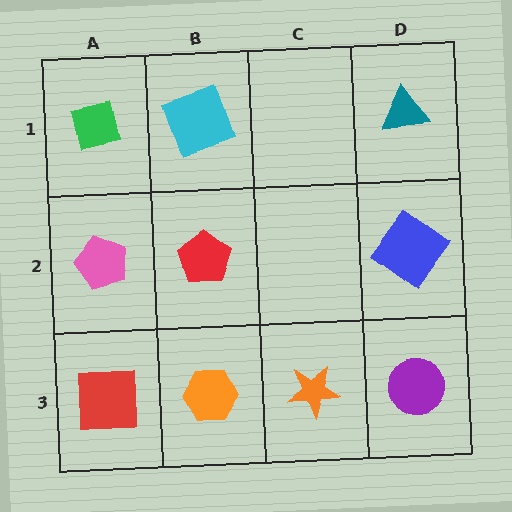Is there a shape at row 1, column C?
No, that cell is empty.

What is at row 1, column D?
A teal triangle.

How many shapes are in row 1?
3 shapes.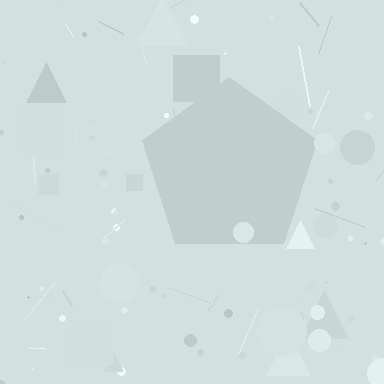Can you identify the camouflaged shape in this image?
The camouflaged shape is a pentagon.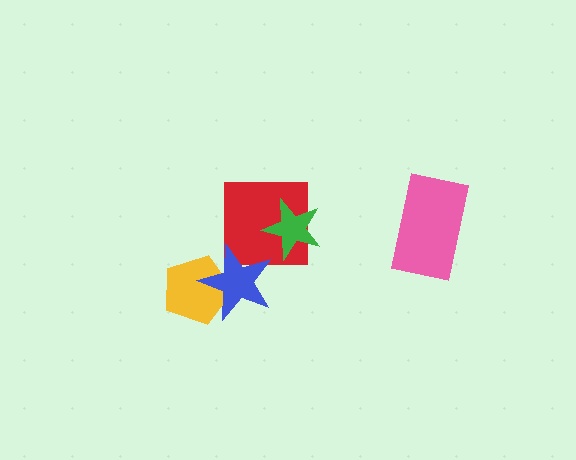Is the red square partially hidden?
Yes, it is partially covered by another shape.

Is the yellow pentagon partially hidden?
Yes, it is partially covered by another shape.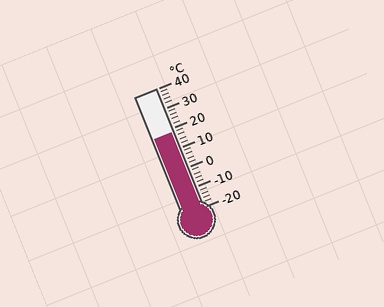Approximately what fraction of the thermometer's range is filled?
The thermometer is filled to approximately 65% of its range.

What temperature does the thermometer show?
The thermometer shows approximately 18°C.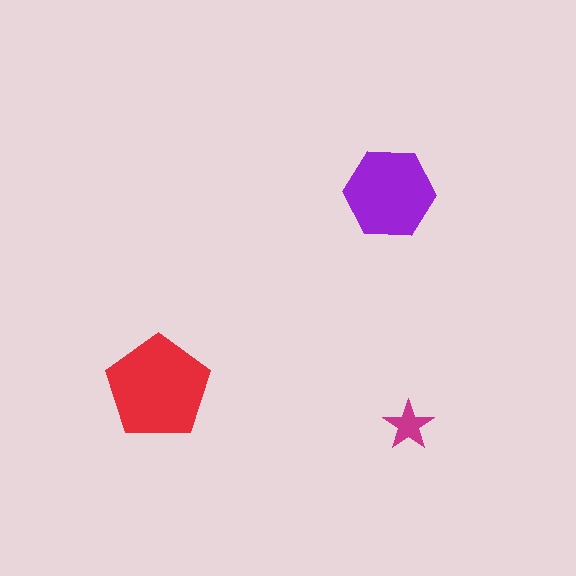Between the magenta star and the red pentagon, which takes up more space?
The red pentagon.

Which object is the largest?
The red pentagon.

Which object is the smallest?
The magenta star.